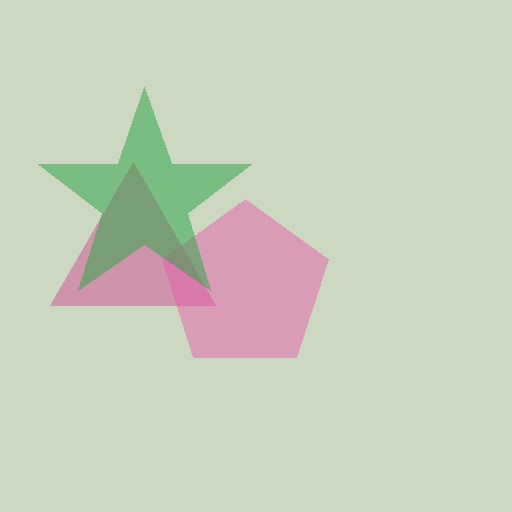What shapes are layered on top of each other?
The layered shapes are: a magenta triangle, a pink pentagon, a green star.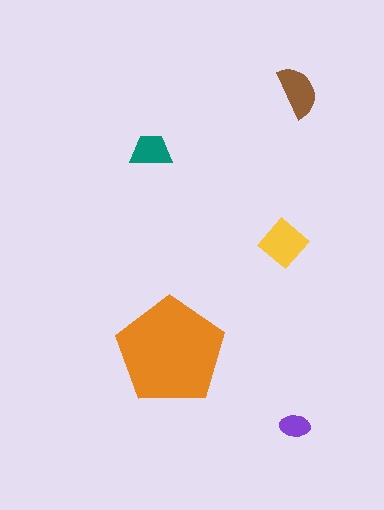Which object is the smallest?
The purple ellipse.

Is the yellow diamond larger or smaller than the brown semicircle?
Larger.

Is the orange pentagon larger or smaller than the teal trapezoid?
Larger.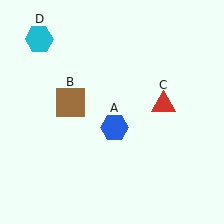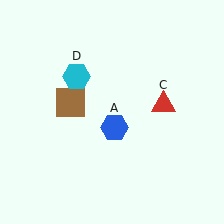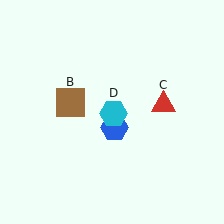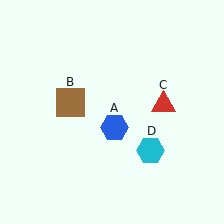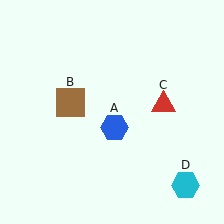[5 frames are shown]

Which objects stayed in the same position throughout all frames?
Blue hexagon (object A) and brown square (object B) and red triangle (object C) remained stationary.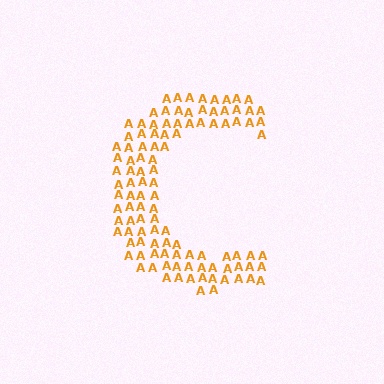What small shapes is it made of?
It is made of small letter A's.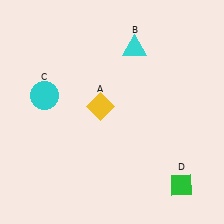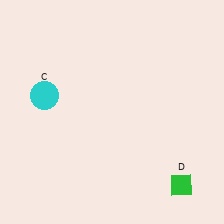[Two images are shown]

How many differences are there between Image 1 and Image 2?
There are 2 differences between the two images.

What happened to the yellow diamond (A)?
The yellow diamond (A) was removed in Image 2. It was in the top-left area of Image 1.